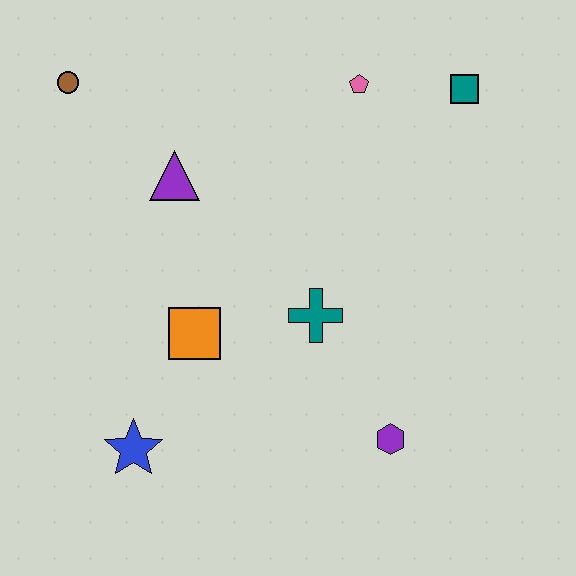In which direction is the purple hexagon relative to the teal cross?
The purple hexagon is below the teal cross.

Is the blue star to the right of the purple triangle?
No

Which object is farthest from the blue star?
The teal square is farthest from the blue star.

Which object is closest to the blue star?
The orange square is closest to the blue star.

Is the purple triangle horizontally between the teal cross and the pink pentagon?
No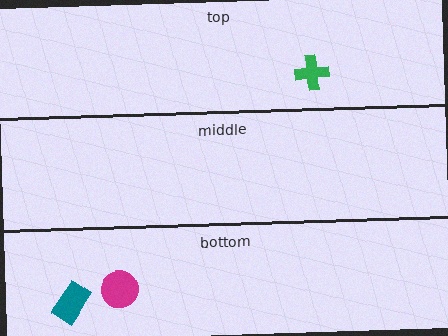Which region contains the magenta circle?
The bottom region.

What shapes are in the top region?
The green cross.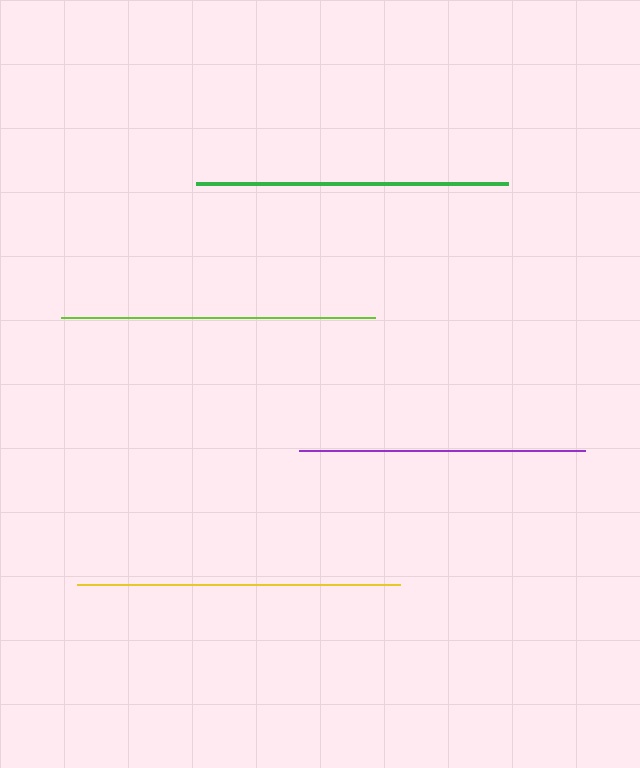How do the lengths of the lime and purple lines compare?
The lime and purple lines are approximately the same length.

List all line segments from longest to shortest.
From longest to shortest: yellow, lime, green, purple.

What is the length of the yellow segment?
The yellow segment is approximately 323 pixels long.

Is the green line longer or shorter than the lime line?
The lime line is longer than the green line.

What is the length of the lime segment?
The lime segment is approximately 314 pixels long.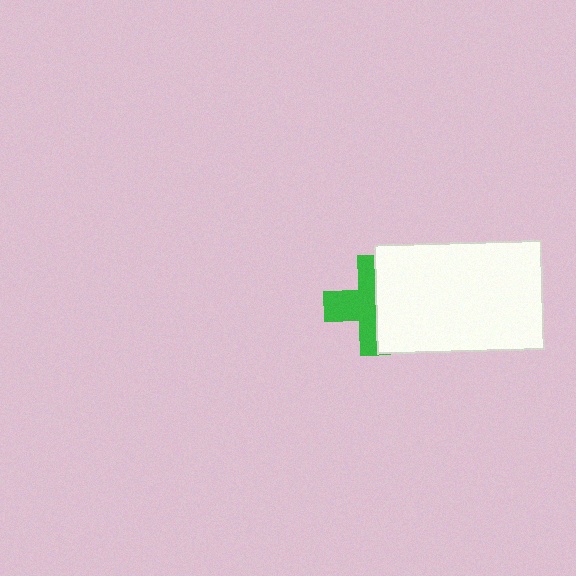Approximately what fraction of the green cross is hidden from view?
Roughly 46% of the green cross is hidden behind the white rectangle.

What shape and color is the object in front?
The object in front is a white rectangle.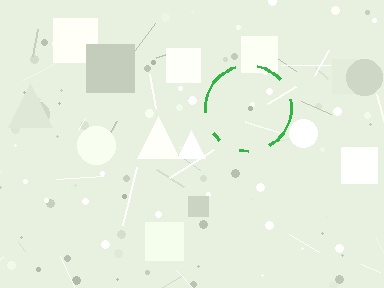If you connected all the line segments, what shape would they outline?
They would outline a circle.